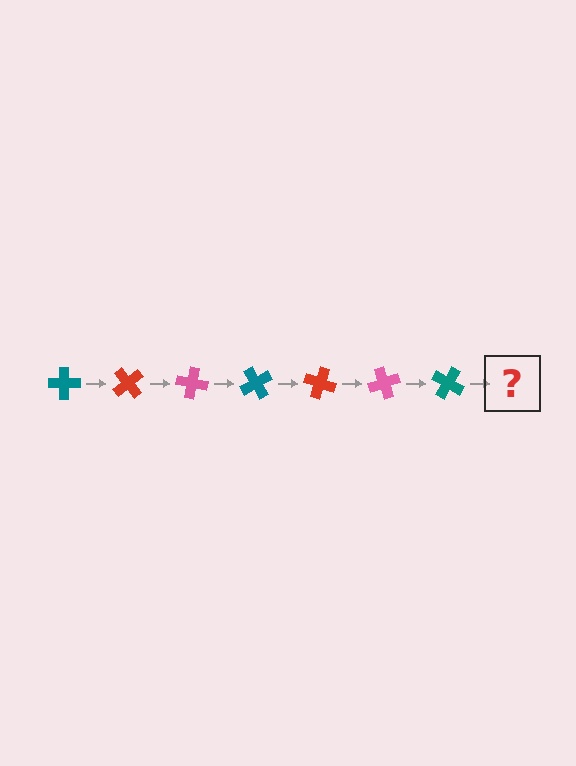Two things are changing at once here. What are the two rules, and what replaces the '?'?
The two rules are that it rotates 50 degrees each step and the color cycles through teal, red, and pink. The '?' should be a red cross, rotated 350 degrees from the start.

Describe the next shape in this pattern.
It should be a red cross, rotated 350 degrees from the start.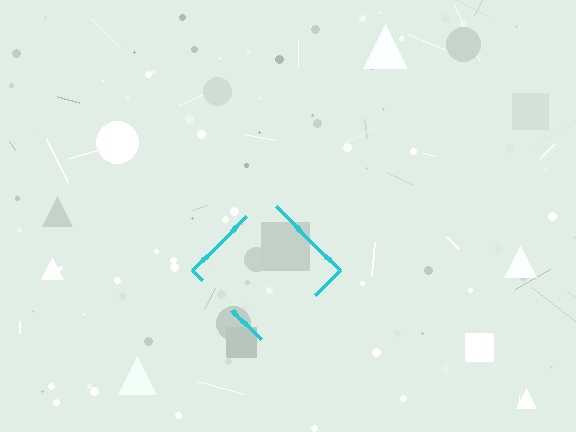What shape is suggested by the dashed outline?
The dashed outline suggests a diamond.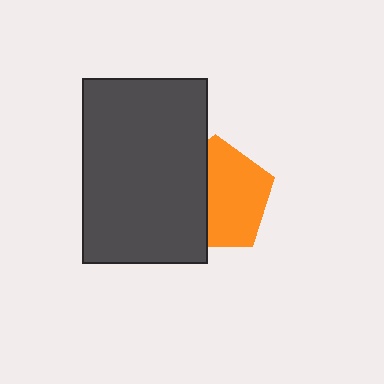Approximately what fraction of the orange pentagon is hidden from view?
Roughly 41% of the orange pentagon is hidden behind the dark gray rectangle.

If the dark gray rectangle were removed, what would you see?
You would see the complete orange pentagon.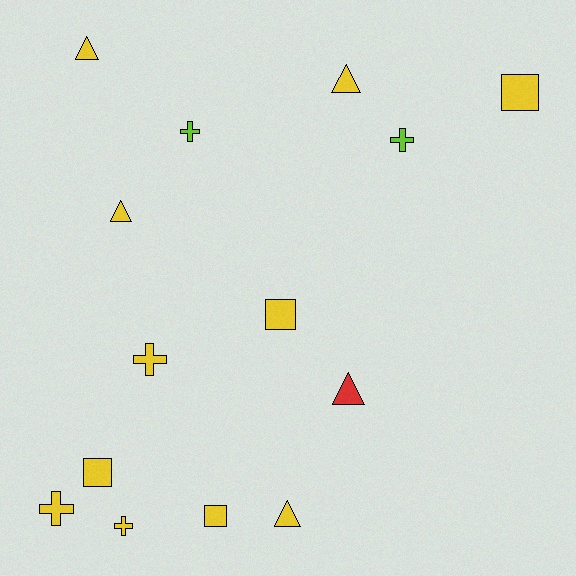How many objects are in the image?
There are 14 objects.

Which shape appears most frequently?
Cross, with 5 objects.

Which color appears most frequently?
Yellow, with 11 objects.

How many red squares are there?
There are no red squares.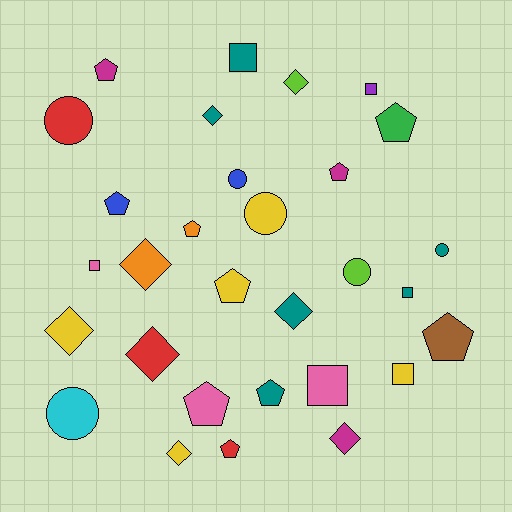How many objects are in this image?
There are 30 objects.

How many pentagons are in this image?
There are 10 pentagons.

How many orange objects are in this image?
There are 2 orange objects.